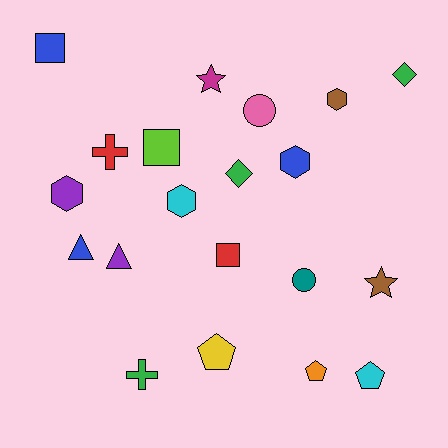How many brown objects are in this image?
There are 2 brown objects.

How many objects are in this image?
There are 20 objects.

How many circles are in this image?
There are 2 circles.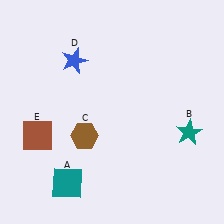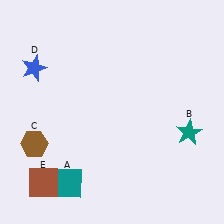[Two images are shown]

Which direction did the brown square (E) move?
The brown square (E) moved down.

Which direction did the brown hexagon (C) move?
The brown hexagon (C) moved left.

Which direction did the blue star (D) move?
The blue star (D) moved left.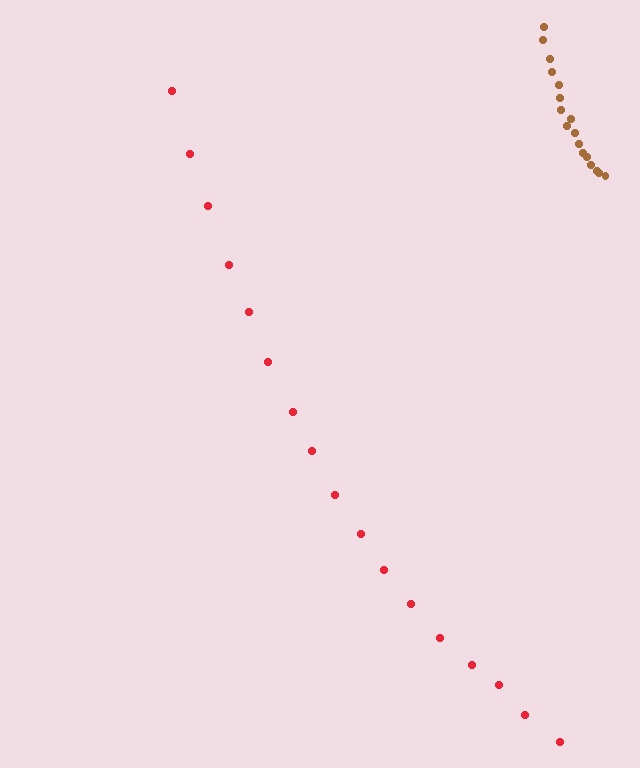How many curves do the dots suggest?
There are 2 distinct paths.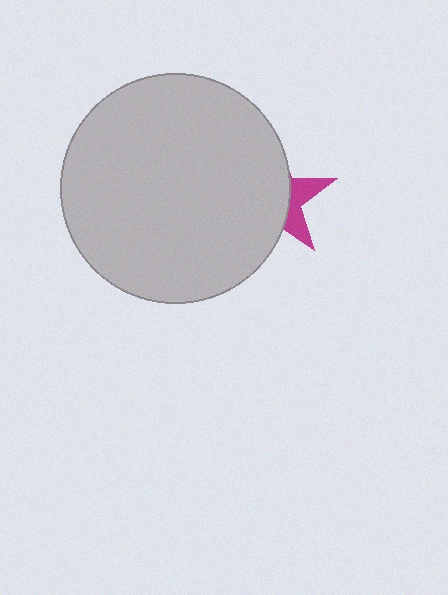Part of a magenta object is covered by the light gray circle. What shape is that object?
It is a star.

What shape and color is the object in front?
The object in front is a light gray circle.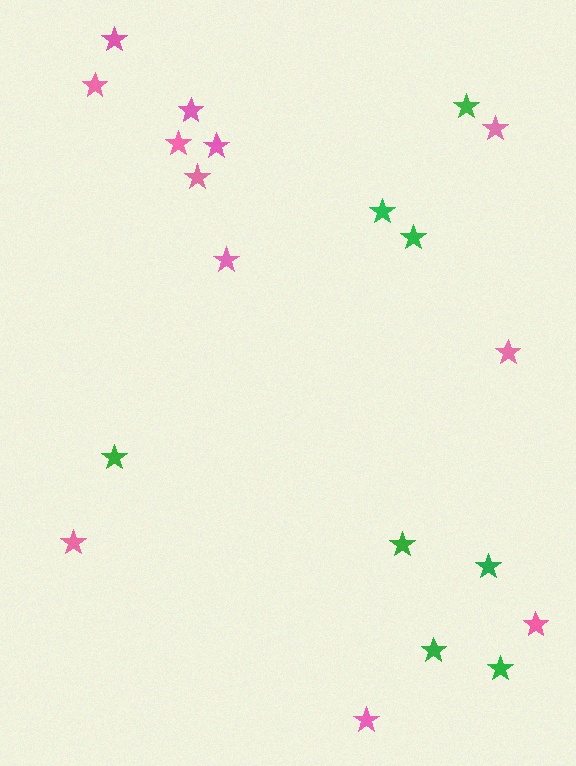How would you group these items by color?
There are 2 groups: one group of pink stars (12) and one group of green stars (8).